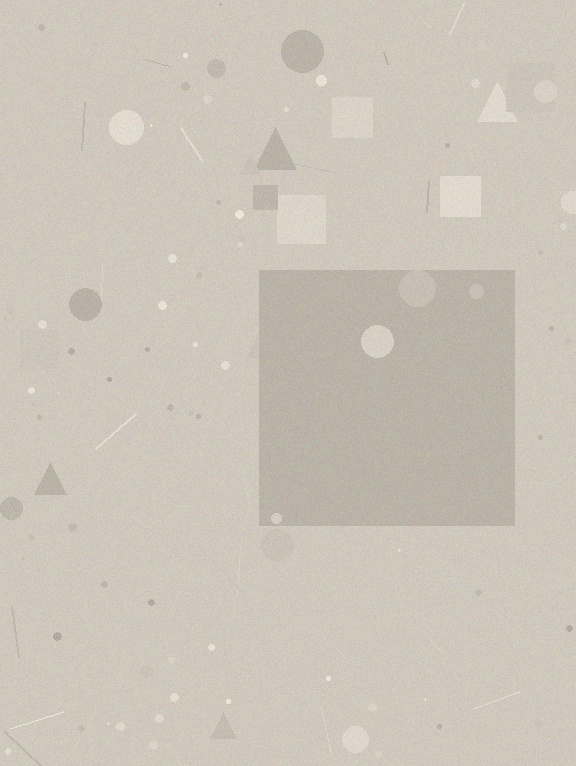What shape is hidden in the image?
A square is hidden in the image.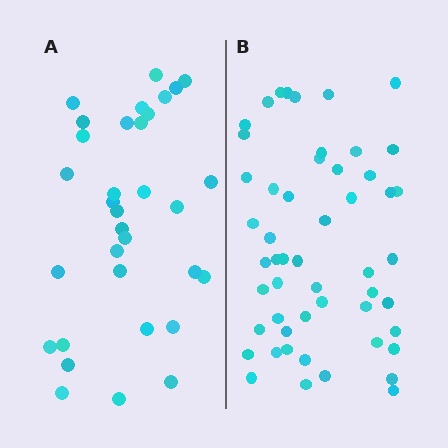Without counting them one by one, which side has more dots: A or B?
Region B (the right region) has more dots.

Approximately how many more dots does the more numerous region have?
Region B has approximately 20 more dots than region A.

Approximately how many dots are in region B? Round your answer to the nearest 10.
About 50 dots. (The exact count is 52, which rounds to 50.)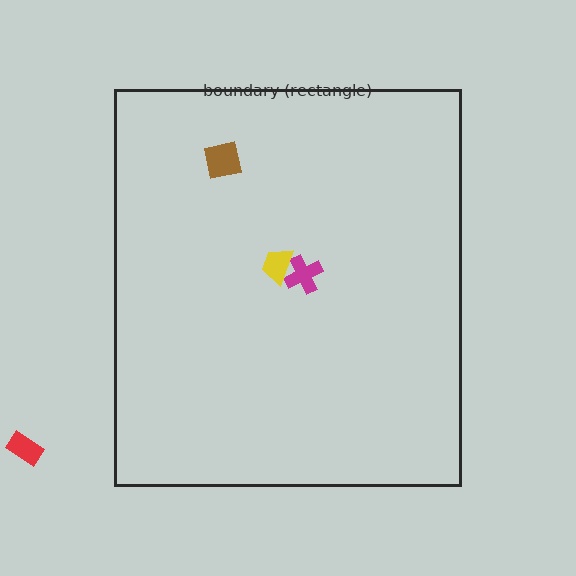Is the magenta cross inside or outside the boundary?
Inside.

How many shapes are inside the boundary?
3 inside, 1 outside.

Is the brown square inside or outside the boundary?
Inside.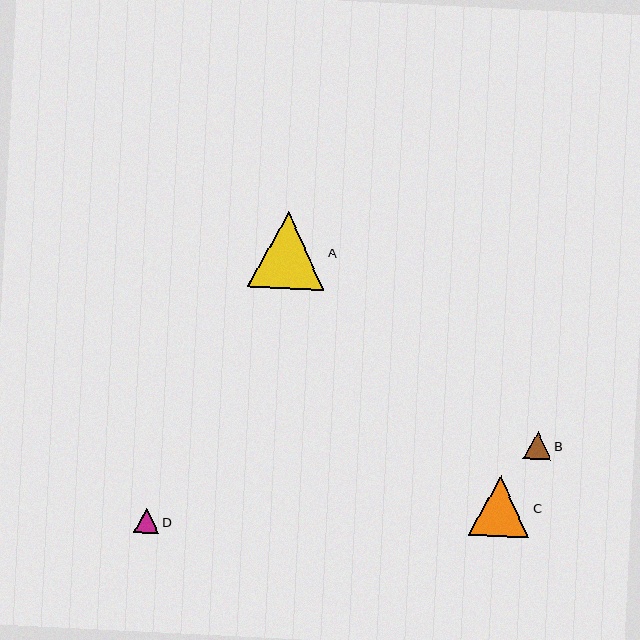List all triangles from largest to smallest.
From largest to smallest: A, C, B, D.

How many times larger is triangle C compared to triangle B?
Triangle C is approximately 2.2 times the size of triangle B.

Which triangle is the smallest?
Triangle D is the smallest with a size of approximately 25 pixels.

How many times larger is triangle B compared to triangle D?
Triangle B is approximately 1.1 times the size of triangle D.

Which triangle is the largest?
Triangle A is the largest with a size of approximately 77 pixels.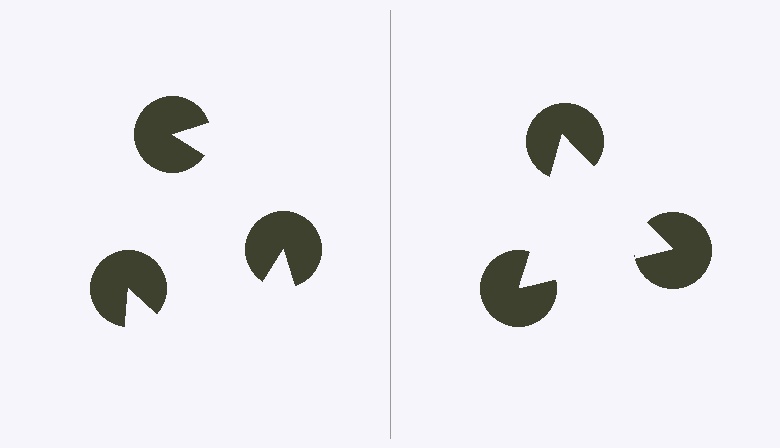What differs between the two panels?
The pac-man discs are positioned identically on both sides; only the wedge orientations differ. On the right they align to a triangle; on the left they are misaligned.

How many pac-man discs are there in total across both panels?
6 — 3 on each side.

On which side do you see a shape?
An illusory triangle appears on the right side. On the left side the wedge cuts are rotated, so no coherent shape forms.